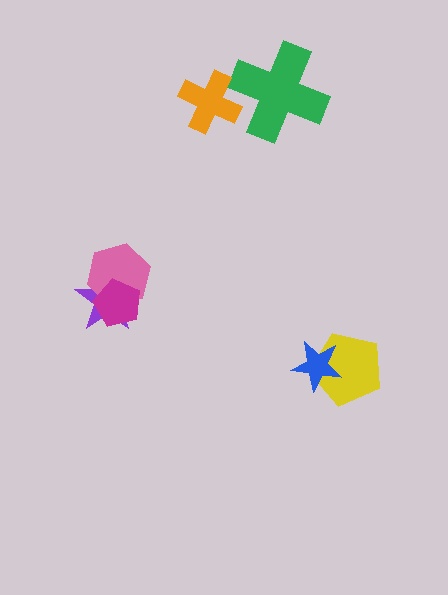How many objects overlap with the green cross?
1 object overlaps with the green cross.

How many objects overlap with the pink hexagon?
2 objects overlap with the pink hexagon.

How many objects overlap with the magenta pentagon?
2 objects overlap with the magenta pentagon.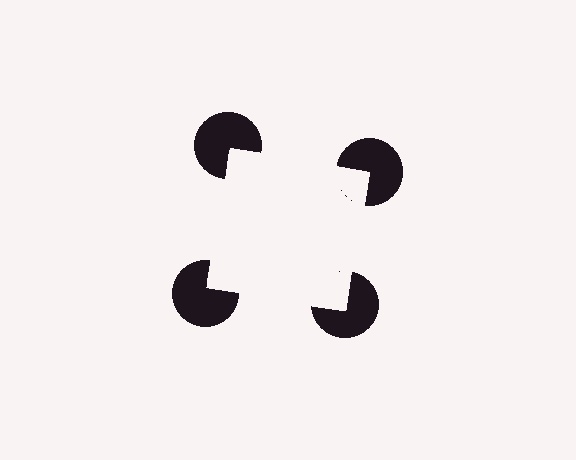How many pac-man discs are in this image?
There are 4 — one at each vertex of the illusory square.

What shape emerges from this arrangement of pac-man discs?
An illusory square — its edges are inferred from the aligned wedge cuts in the pac-man discs, not physically drawn.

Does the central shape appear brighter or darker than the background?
It typically appears slightly brighter than the background, even though no actual brightness change is drawn.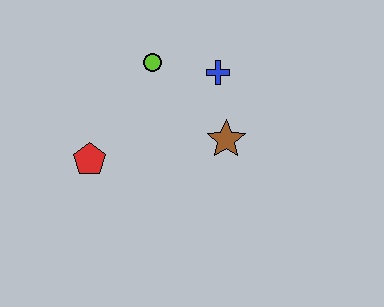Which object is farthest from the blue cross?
The red pentagon is farthest from the blue cross.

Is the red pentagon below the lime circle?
Yes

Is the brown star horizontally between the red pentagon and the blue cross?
No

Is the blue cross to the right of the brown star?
No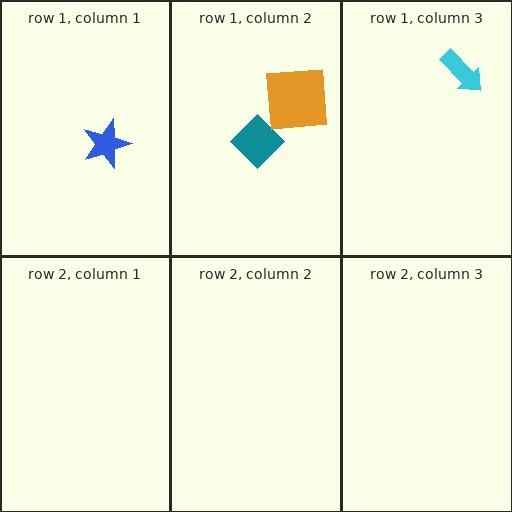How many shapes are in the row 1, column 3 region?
1.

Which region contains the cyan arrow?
The row 1, column 3 region.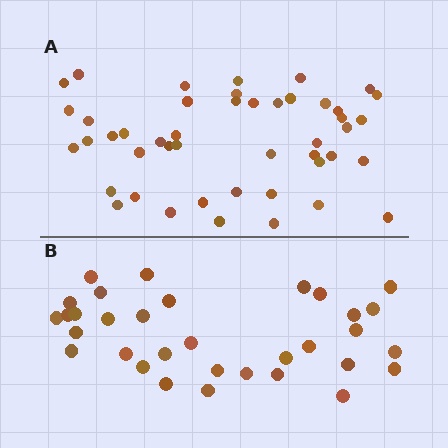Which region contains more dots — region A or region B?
Region A (the top region) has more dots.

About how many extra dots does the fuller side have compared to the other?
Region A has approximately 15 more dots than region B.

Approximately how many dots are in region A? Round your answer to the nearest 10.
About 50 dots. (The exact count is 46, which rounds to 50.)